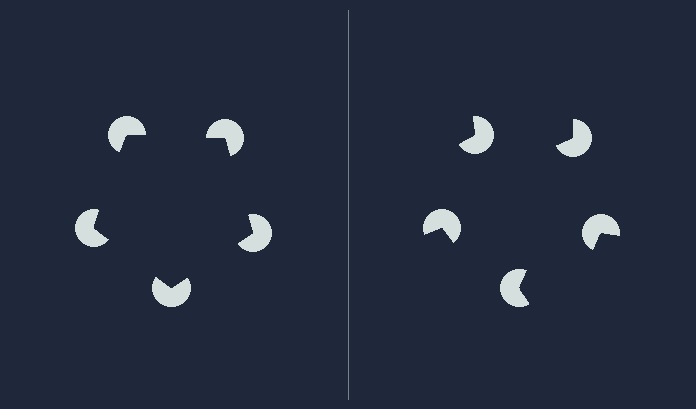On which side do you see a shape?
An illusory pentagon appears on the left side. On the right side the wedge cuts are rotated, so no coherent shape forms.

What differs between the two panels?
The pac-man discs are positioned identically on both sides; only the wedge orientations differ. On the left they align to a pentagon; on the right they are misaligned.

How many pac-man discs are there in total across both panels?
10 — 5 on each side.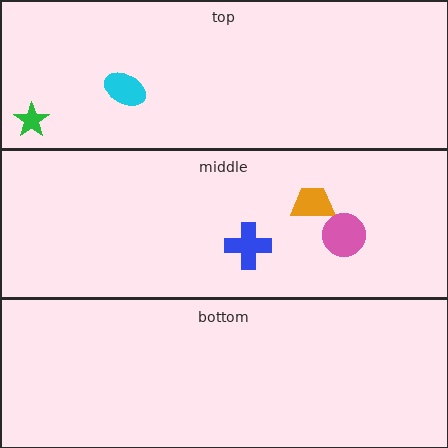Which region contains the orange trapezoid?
The middle region.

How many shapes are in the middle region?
3.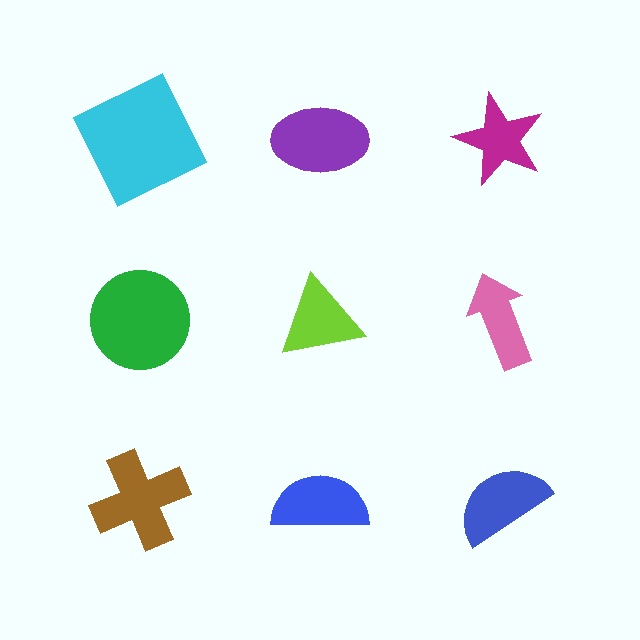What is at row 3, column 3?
A blue semicircle.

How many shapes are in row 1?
3 shapes.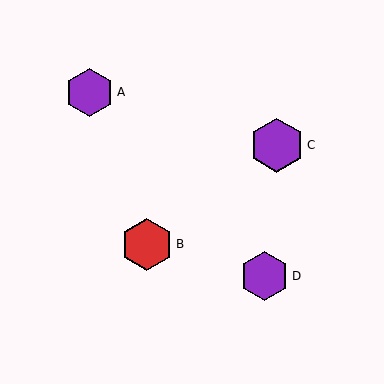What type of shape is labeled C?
Shape C is a purple hexagon.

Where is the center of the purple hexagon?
The center of the purple hexagon is at (90, 92).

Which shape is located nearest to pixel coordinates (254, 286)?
The purple hexagon (labeled D) at (265, 276) is nearest to that location.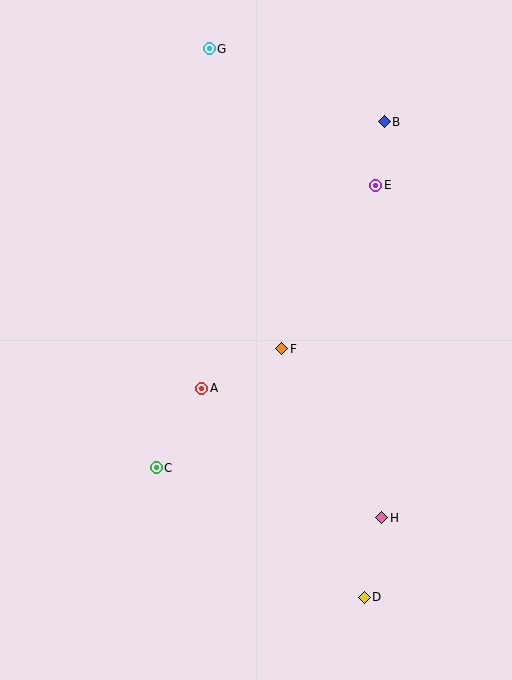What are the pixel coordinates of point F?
Point F is at (282, 349).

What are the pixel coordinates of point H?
Point H is at (382, 518).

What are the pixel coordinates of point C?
Point C is at (156, 468).